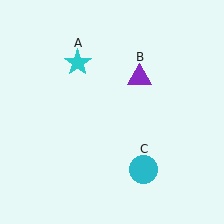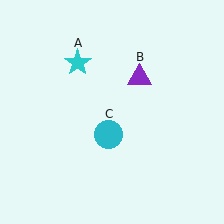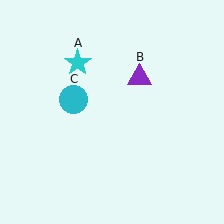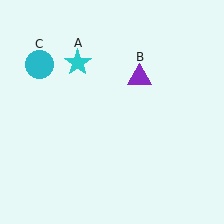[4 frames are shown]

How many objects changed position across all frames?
1 object changed position: cyan circle (object C).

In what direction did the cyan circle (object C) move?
The cyan circle (object C) moved up and to the left.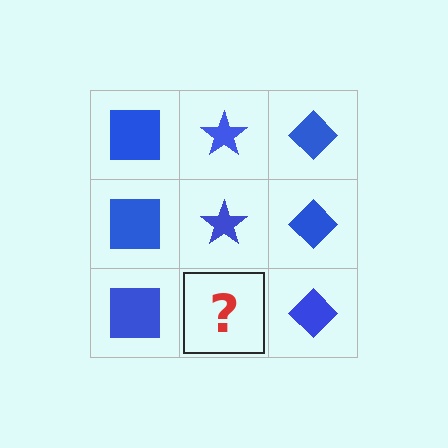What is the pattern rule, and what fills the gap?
The rule is that each column has a consistent shape. The gap should be filled with a blue star.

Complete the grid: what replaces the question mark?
The question mark should be replaced with a blue star.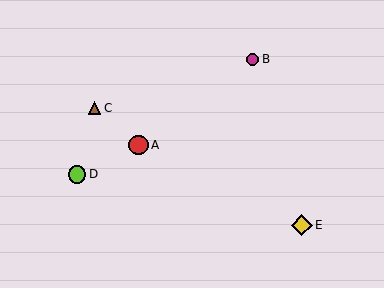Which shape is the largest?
The yellow diamond (labeled E) is the largest.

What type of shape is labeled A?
Shape A is a red circle.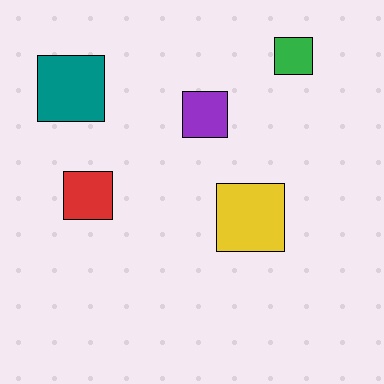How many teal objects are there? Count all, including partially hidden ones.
There is 1 teal object.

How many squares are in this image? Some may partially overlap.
There are 5 squares.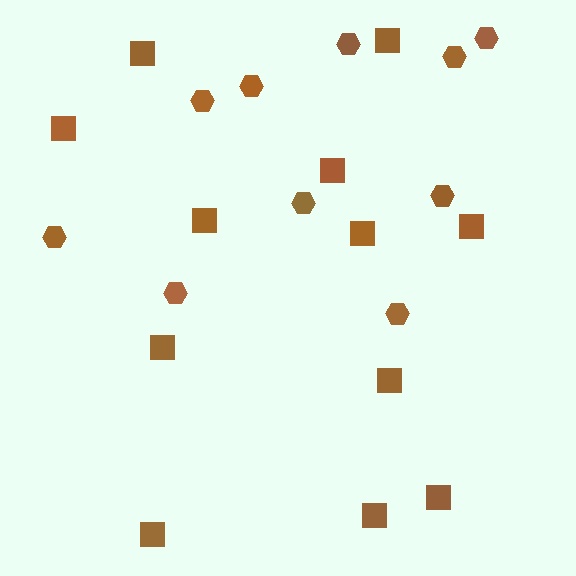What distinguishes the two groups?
There are 2 groups: one group of squares (12) and one group of hexagons (10).